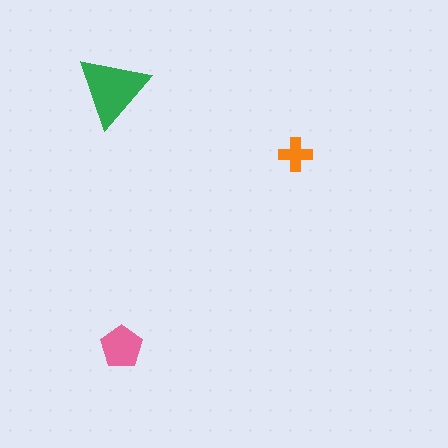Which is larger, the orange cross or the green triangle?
The green triangle.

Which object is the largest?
The green triangle.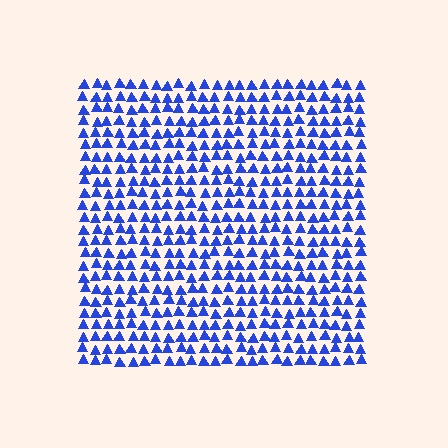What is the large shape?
The large shape is a square.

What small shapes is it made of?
It is made of small triangles.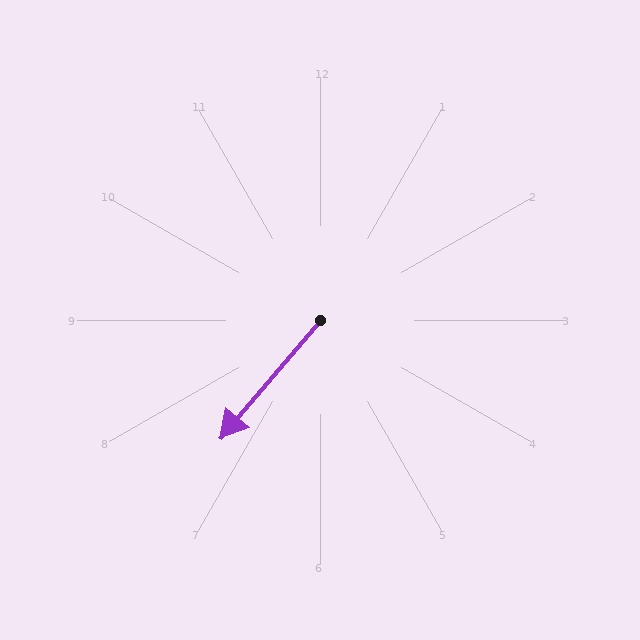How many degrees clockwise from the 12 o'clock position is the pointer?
Approximately 220 degrees.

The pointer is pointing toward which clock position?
Roughly 7 o'clock.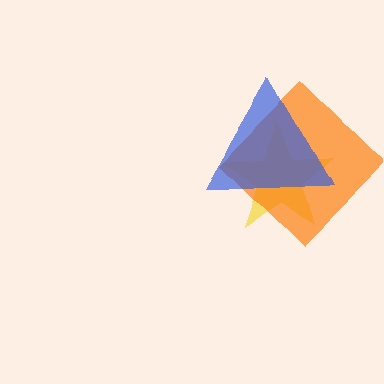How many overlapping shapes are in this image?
There are 3 overlapping shapes in the image.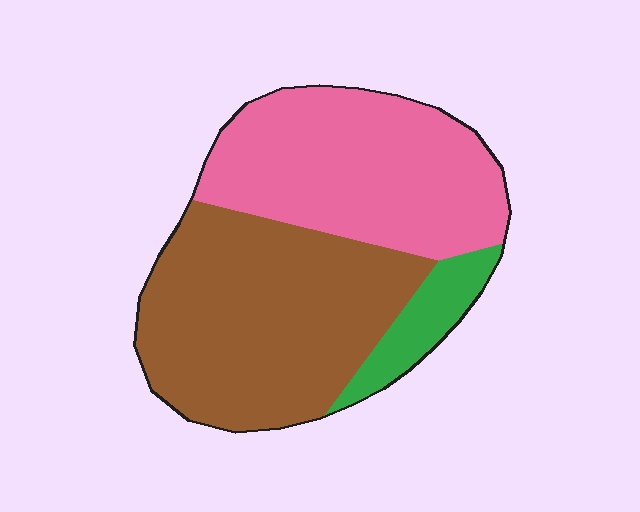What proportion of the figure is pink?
Pink covers around 40% of the figure.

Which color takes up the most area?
Brown, at roughly 50%.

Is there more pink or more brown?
Brown.